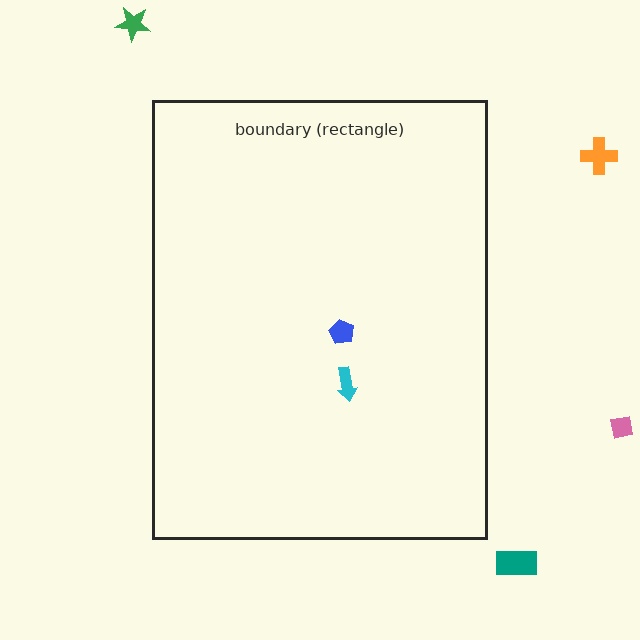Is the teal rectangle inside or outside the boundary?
Outside.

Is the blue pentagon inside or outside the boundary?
Inside.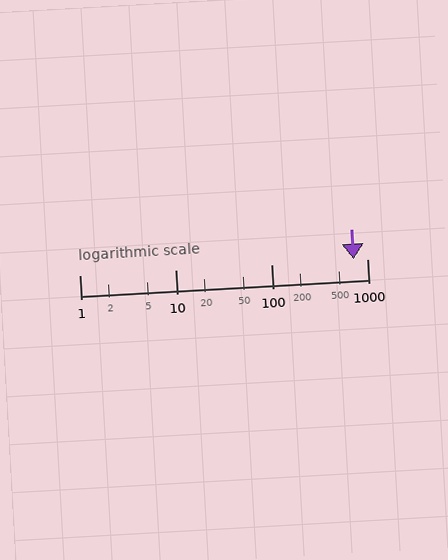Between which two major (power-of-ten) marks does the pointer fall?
The pointer is between 100 and 1000.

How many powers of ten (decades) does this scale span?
The scale spans 3 decades, from 1 to 1000.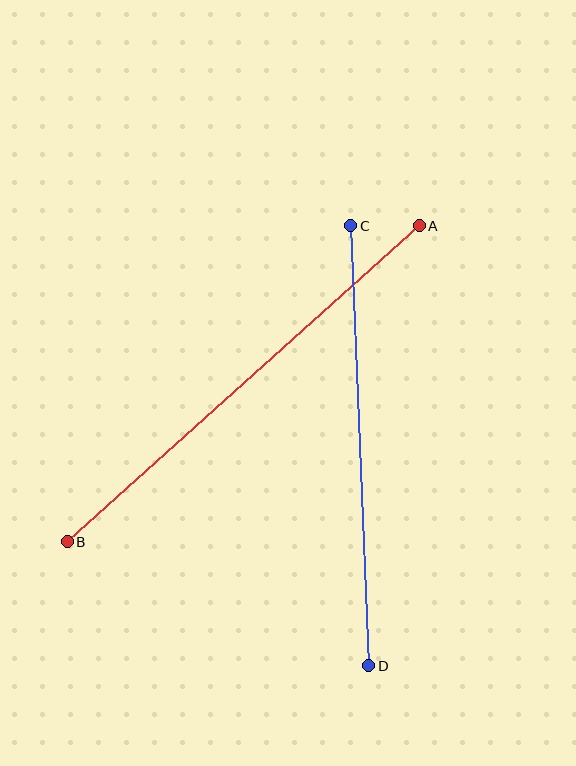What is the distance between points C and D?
The distance is approximately 440 pixels.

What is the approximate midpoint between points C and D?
The midpoint is at approximately (360, 446) pixels.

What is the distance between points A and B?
The distance is approximately 473 pixels.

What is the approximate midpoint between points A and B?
The midpoint is at approximately (243, 384) pixels.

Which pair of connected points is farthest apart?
Points A and B are farthest apart.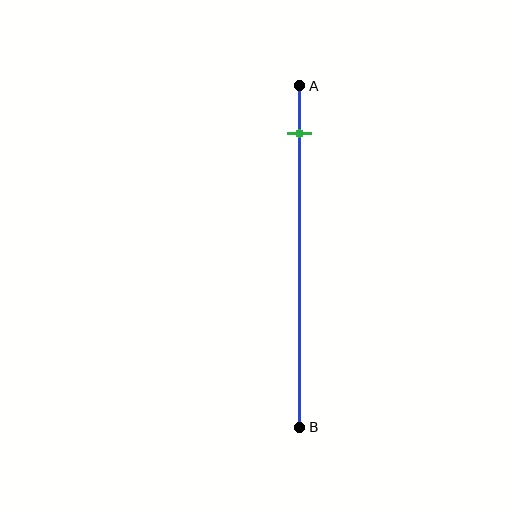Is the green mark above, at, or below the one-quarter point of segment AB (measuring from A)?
The green mark is above the one-quarter point of segment AB.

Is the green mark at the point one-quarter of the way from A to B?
No, the mark is at about 15% from A, not at the 25% one-quarter point.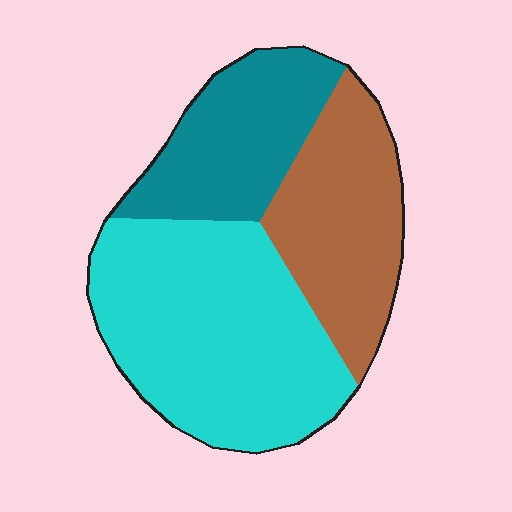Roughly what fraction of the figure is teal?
Teal takes up between a sixth and a third of the figure.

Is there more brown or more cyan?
Cyan.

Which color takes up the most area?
Cyan, at roughly 50%.